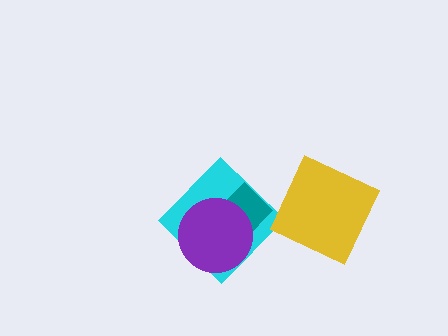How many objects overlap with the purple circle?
2 objects overlap with the purple circle.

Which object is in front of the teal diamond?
The purple circle is in front of the teal diamond.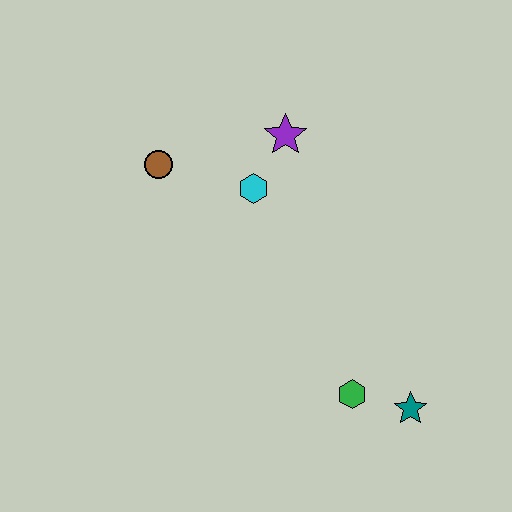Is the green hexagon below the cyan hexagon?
Yes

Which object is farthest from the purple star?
The teal star is farthest from the purple star.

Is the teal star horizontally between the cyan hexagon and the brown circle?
No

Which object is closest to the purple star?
The cyan hexagon is closest to the purple star.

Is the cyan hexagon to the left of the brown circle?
No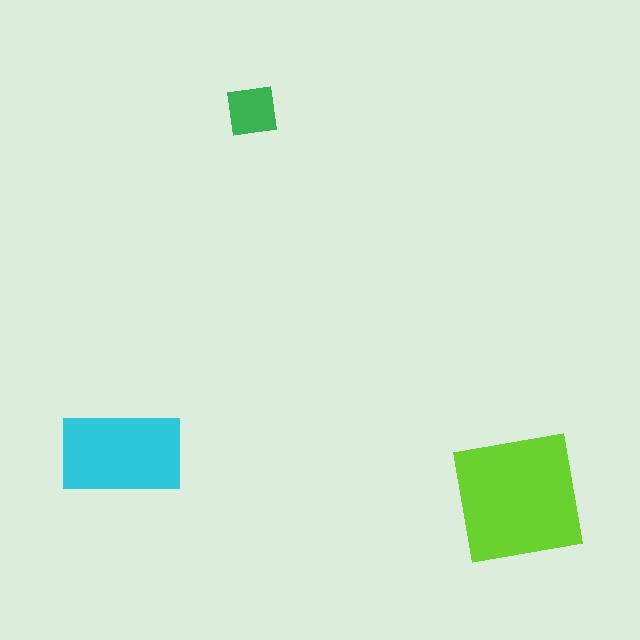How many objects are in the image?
There are 3 objects in the image.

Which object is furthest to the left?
The cyan rectangle is leftmost.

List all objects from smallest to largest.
The green square, the cyan rectangle, the lime square.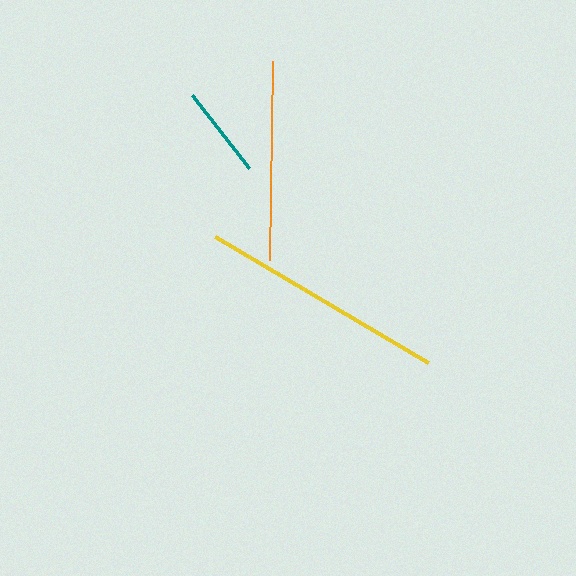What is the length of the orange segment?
The orange segment is approximately 199 pixels long.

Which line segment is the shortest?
The teal line is the shortest at approximately 93 pixels.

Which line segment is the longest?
The yellow line is the longest at approximately 248 pixels.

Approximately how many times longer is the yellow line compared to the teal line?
The yellow line is approximately 2.7 times the length of the teal line.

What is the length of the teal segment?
The teal segment is approximately 93 pixels long.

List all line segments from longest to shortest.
From longest to shortest: yellow, orange, teal.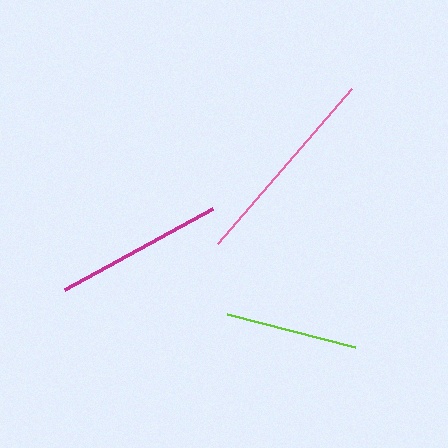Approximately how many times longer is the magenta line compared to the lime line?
The magenta line is approximately 1.3 times the length of the lime line.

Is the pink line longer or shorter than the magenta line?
The pink line is longer than the magenta line.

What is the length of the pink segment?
The pink segment is approximately 205 pixels long.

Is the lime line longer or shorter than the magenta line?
The magenta line is longer than the lime line.